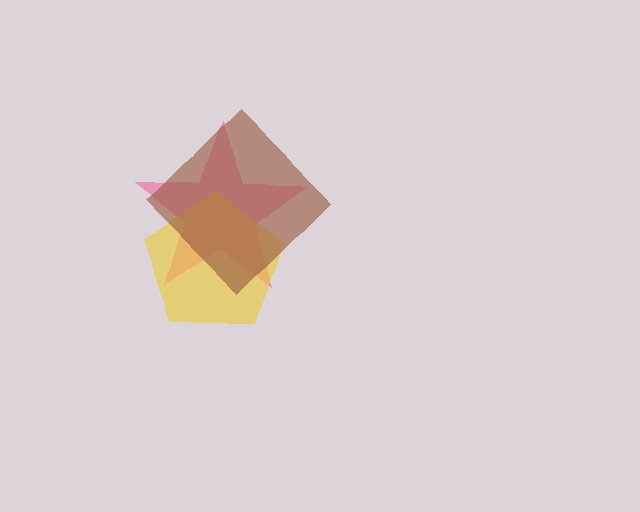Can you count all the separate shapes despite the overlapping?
Yes, there are 3 separate shapes.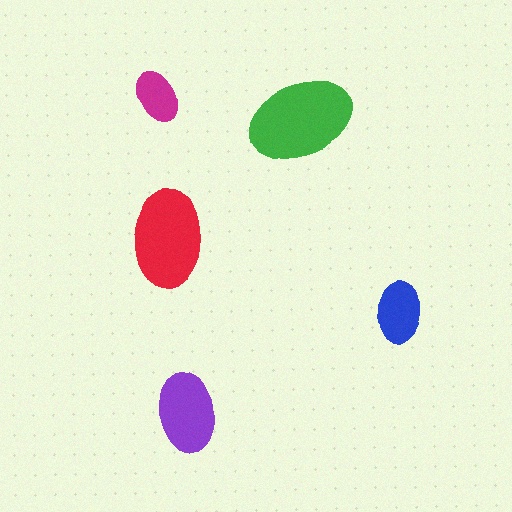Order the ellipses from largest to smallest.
the green one, the red one, the purple one, the blue one, the magenta one.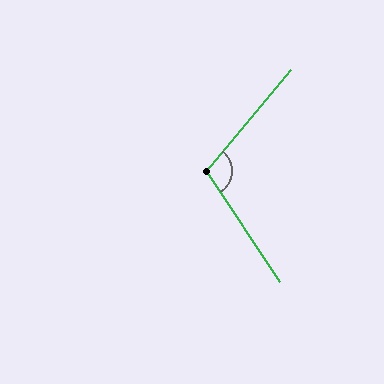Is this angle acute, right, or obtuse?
It is obtuse.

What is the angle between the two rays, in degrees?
Approximately 107 degrees.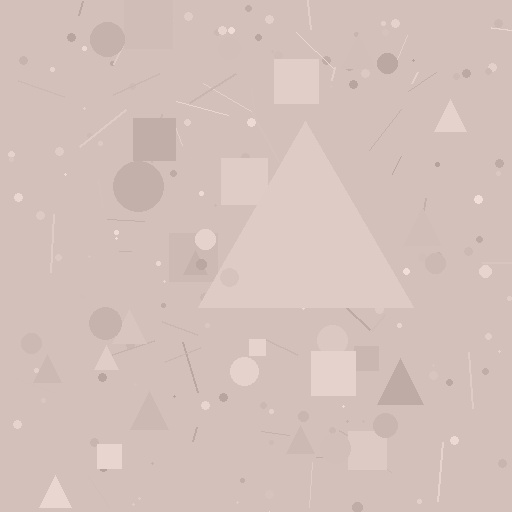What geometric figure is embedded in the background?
A triangle is embedded in the background.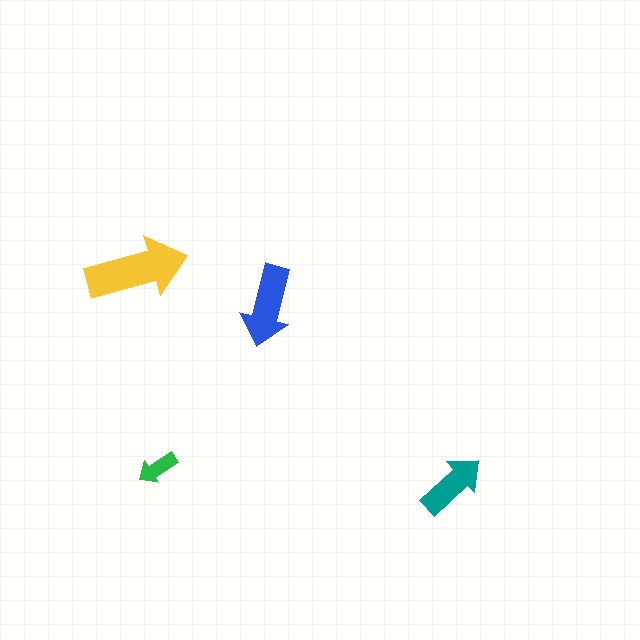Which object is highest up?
The yellow arrow is topmost.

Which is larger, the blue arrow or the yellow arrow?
The yellow one.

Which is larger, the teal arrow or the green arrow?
The teal one.